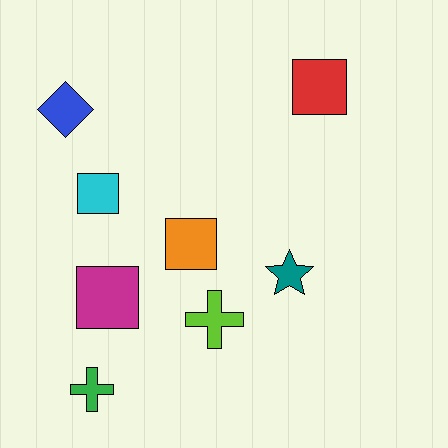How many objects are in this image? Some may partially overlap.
There are 8 objects.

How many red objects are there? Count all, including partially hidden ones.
There is 1 red object.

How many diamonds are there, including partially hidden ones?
There is 1 diamond.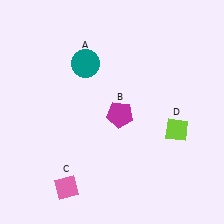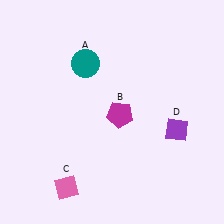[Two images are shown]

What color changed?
The diamond (D) changed from lime in Image 1 to purple in Image 2.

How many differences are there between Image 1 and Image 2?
There is 1 difference between the two images.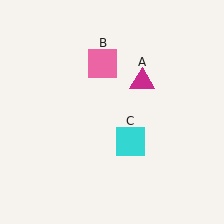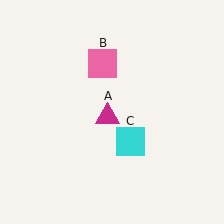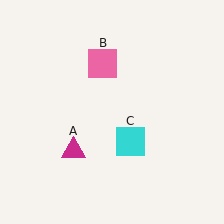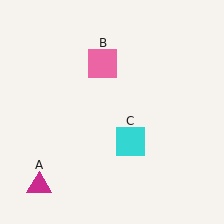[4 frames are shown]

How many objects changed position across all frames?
1 object changed position: magenta triangle (object A).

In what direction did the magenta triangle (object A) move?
The magenta triangle (object A) moved down and to the left.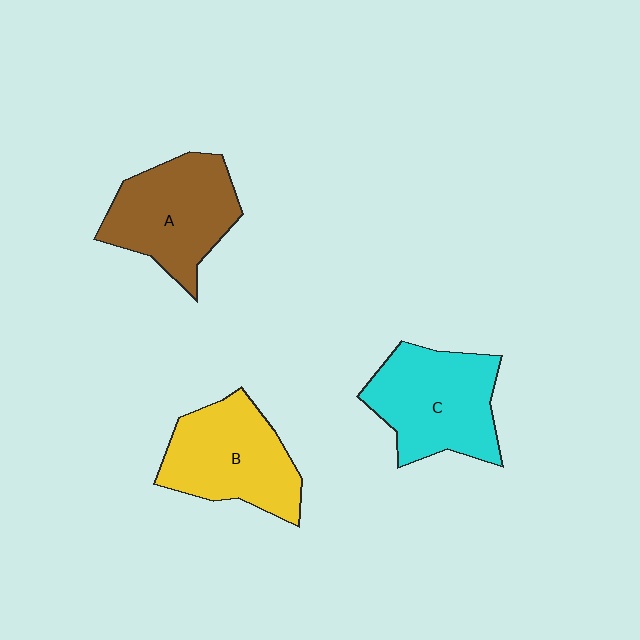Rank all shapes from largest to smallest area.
From largest to smallest: C (cyan), A (brown), B (yellow).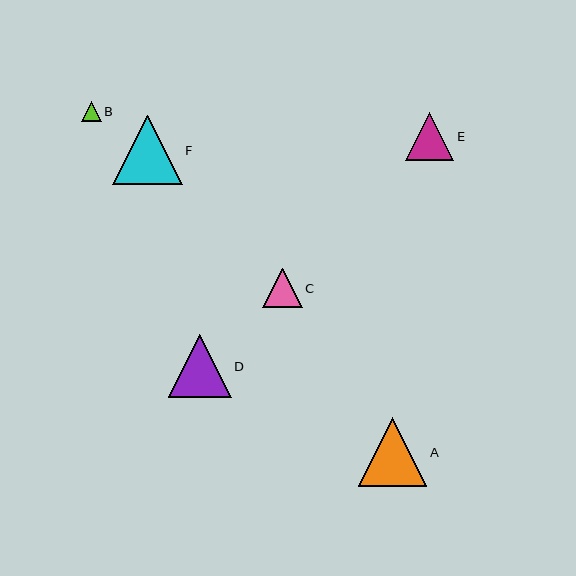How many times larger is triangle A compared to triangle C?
Triangle A is approximately 1.7 times the size of triangle C.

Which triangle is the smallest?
Triangle B is the smallest with a size of approximately 20 pixels.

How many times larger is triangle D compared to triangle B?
Triangle D is approximately 3.1 times the size of triangle B.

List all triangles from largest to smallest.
From largest to smallest: F, A, D, E, C, B.